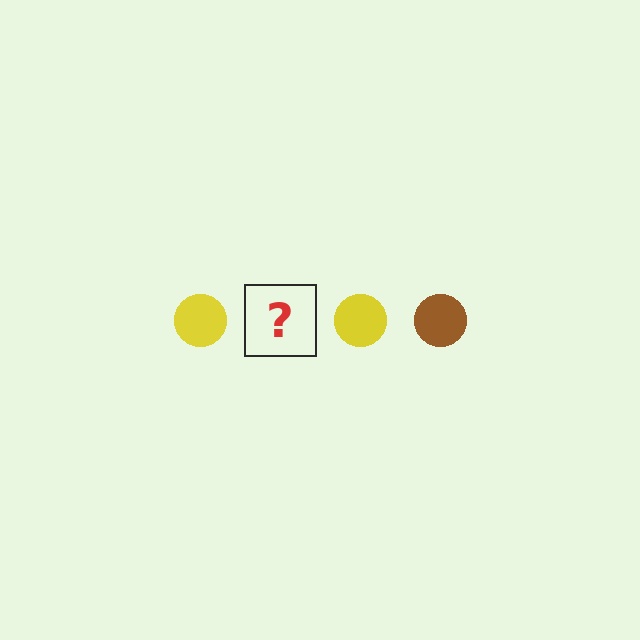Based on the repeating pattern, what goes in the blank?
The blank should be a brown circle.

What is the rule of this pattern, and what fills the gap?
The rule is that the pattern cycles through yellow, brown circles. The gap should be filled with a brown circle.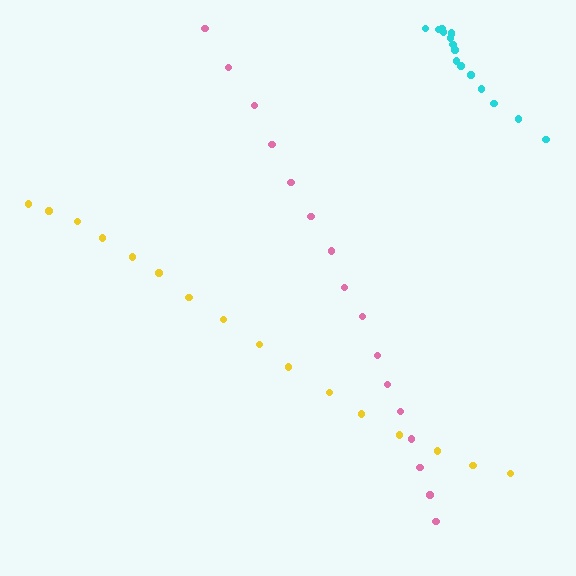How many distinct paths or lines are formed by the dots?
There are 3 distinct paths.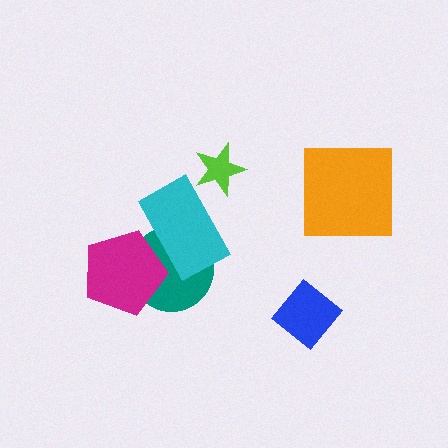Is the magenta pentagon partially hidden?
Yes, it is partially covered by another shape.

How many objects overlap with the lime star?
0 objects overlap with the lime star.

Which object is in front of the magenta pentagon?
The cyan rectangle is in front of the magenta pentagon.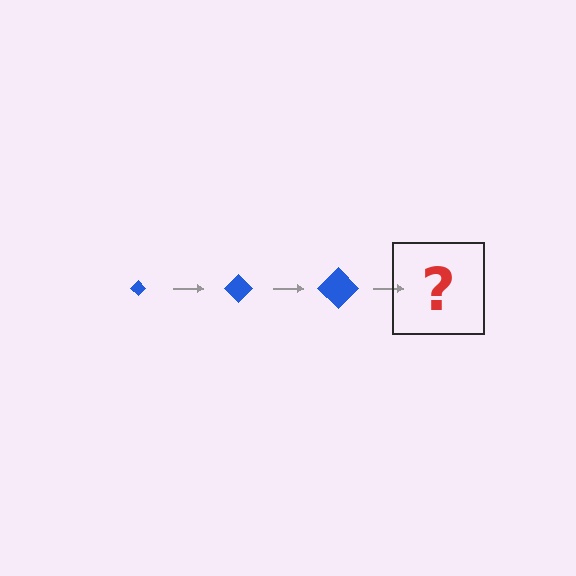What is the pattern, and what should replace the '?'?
The pattern is that the diamond gets progressively larger each step. The '?' should be a blue diamond, larger than the previous one.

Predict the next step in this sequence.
The next step is a blue diamond, larger than the previous one.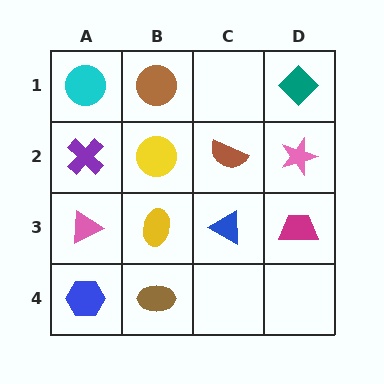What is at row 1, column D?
A teal diamond.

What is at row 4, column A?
A blue hexagon.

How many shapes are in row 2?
4 shapes.